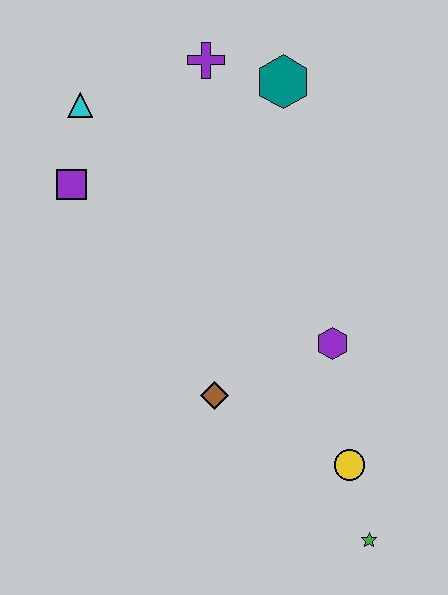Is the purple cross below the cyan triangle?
No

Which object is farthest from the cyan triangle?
The green star is farthest from the cyan triangle.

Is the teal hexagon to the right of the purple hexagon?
No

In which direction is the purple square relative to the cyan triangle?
The purple square is below the cyan triangle.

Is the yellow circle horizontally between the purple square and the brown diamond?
No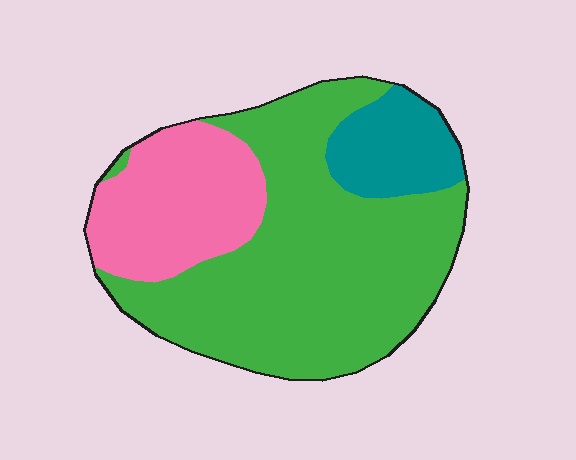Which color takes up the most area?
Green, at roughly 65%.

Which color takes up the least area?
Teal, at roughly 15%.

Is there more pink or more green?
Green.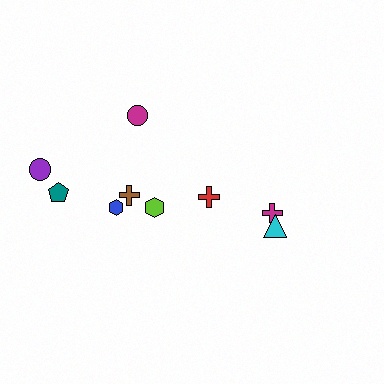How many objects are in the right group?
There are 3 objects.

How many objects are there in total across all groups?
There are 9 objects.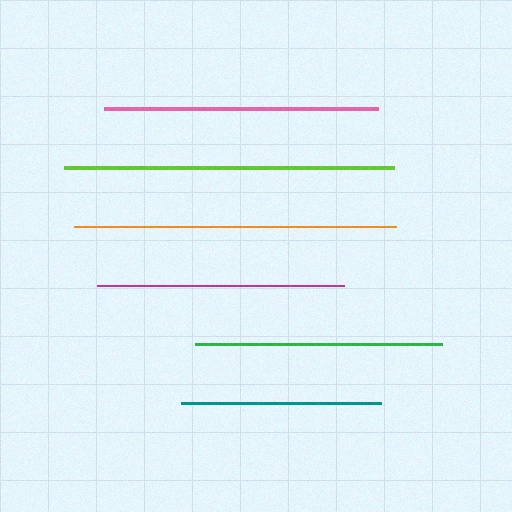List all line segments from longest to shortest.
From longest to shortest: lime, orange, pink, magenta, green, teal.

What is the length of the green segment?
The green segment is approximately 247 pixels long.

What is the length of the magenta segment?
The magenta segment is approximately 247 pixels long.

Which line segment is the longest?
The lime line is the longest at approximately 330 pixels.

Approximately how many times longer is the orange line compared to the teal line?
The orange line is approximately 1.6 times the length of the teal line.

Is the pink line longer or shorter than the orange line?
The orange line is longer than the pink line.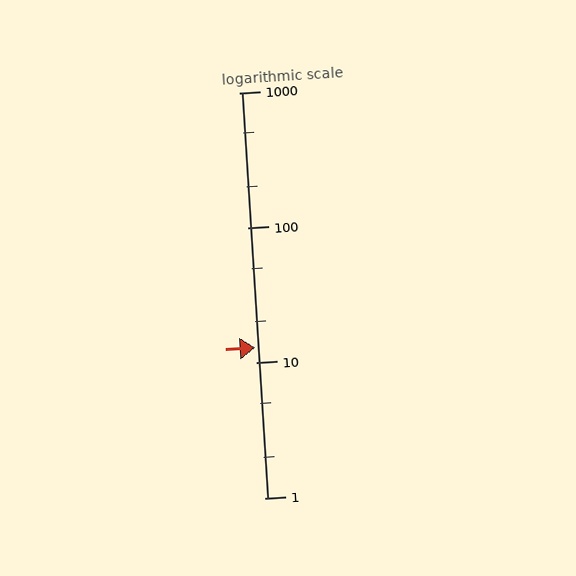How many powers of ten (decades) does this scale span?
The scale spans 3 decades, from 1 to 1000.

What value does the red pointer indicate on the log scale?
The pointer indicates approximately 13.